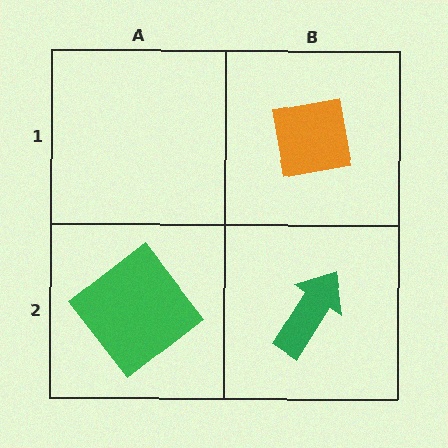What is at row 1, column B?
An orange square.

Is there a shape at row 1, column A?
No, that cell is empty.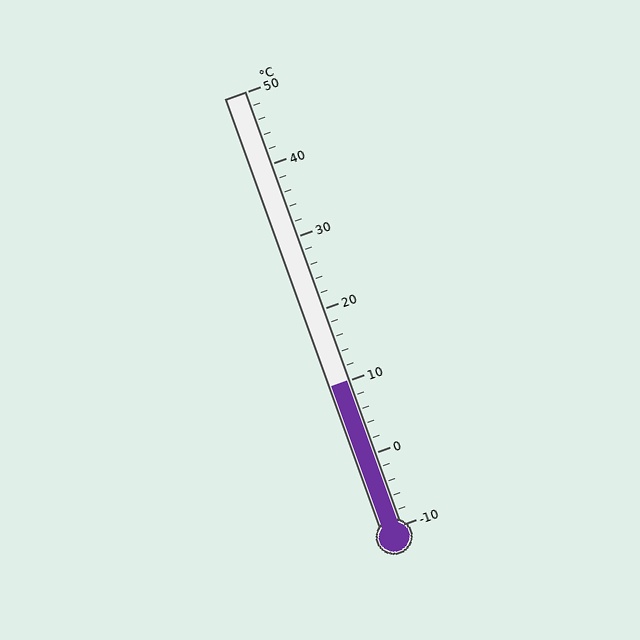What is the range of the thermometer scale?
The thermometer scale ranges from -10°C to 50°C.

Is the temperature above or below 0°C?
The temperature is above 0°C.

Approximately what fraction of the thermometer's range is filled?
The thermometer is filled to approximately 35% of its range.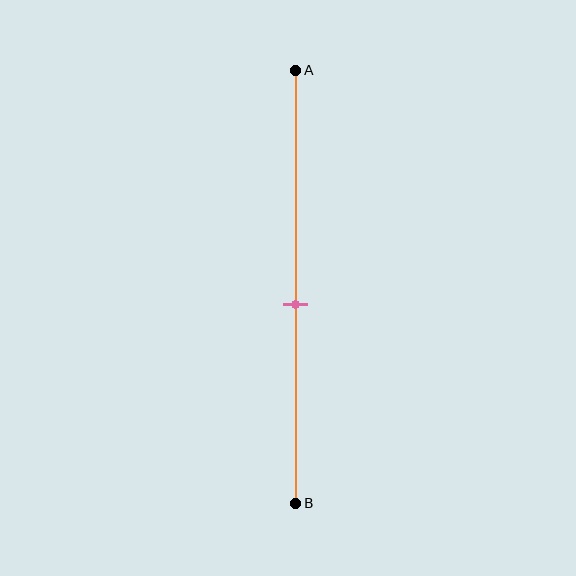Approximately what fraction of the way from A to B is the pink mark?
The pink mark is approximately 55% of the way from A to B.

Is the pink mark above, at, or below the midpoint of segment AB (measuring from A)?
The pink mark is below the midpoint of segment AB.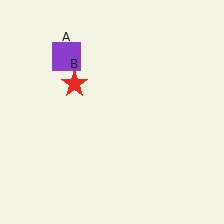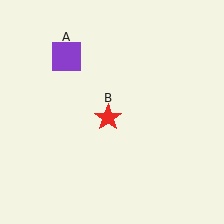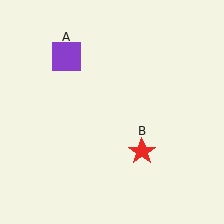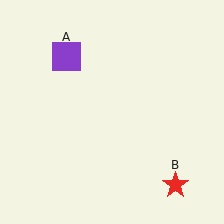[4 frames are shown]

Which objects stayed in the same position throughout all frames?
Purple square (object A) remained stationary.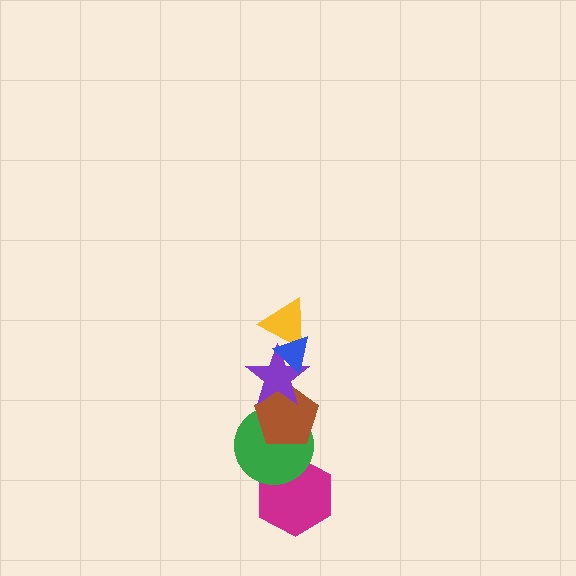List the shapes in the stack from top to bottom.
From top to bottom: the blue triangle, the yellow triangle, the purple star, the brown pentagon, the green circle, the magenta hexagon.